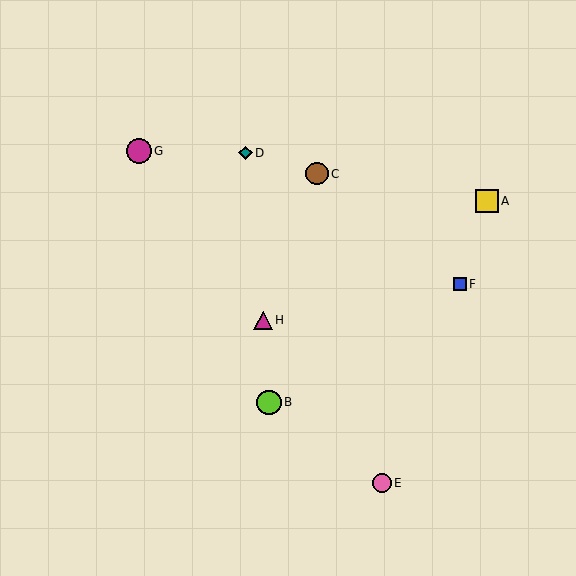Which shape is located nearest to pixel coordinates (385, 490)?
The pink circle (labeled E) at (382, 483) is nearest to that location.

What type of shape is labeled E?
Shape E is a pink circle.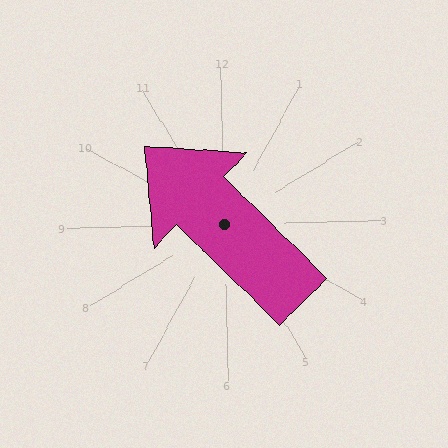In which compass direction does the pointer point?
Northwest.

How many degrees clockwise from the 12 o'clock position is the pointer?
Approximately 316 degrees.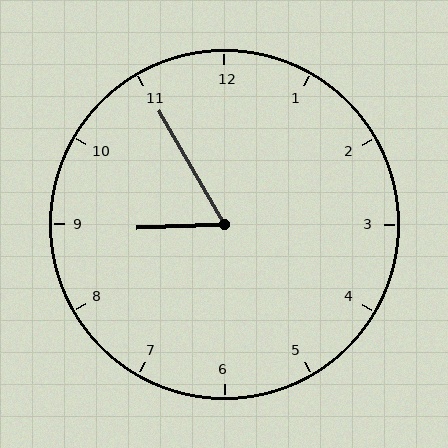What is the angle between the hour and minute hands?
Approximately 62 degrees.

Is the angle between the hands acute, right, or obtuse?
It is acute.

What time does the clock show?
8:55.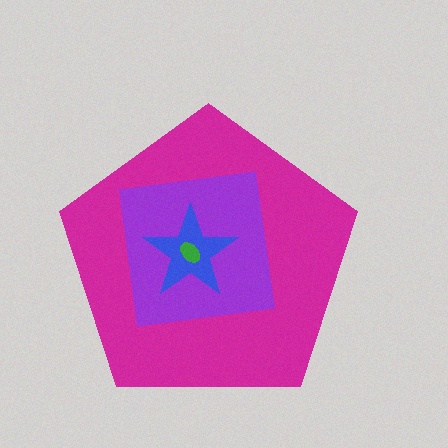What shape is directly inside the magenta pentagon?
The purple square.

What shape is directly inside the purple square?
The blue star.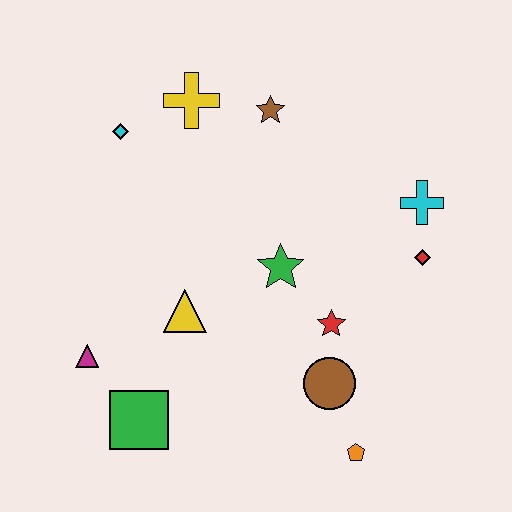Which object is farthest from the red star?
The cyan diamond is farthest from the red star.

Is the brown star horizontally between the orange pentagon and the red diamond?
No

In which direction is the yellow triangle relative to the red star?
The yellow triangle is to the left of the red star.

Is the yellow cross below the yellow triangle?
No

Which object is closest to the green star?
The red star is closest to the green star.